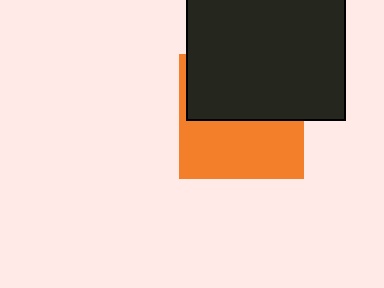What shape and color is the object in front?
The object in front is a black square.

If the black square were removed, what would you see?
You would see the complete orange square.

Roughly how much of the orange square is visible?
About half of it is visible (roughly 49%).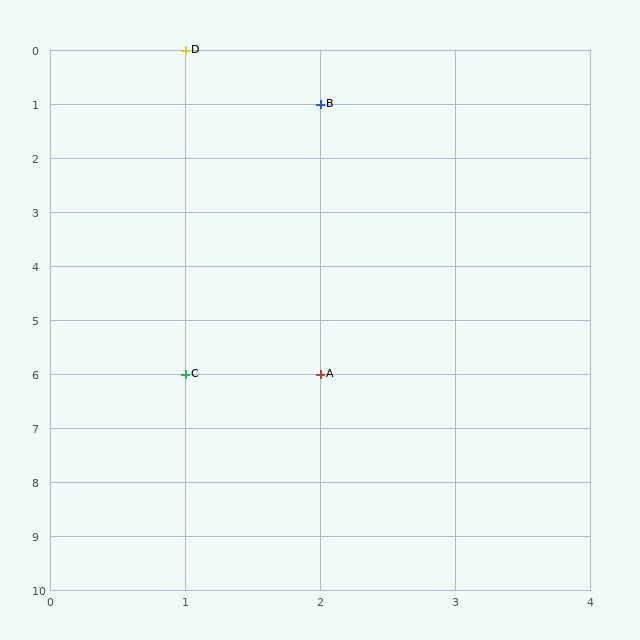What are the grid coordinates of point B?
Point B is at grid coordinates (2, 1).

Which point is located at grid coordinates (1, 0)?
Point D is at (1, 0).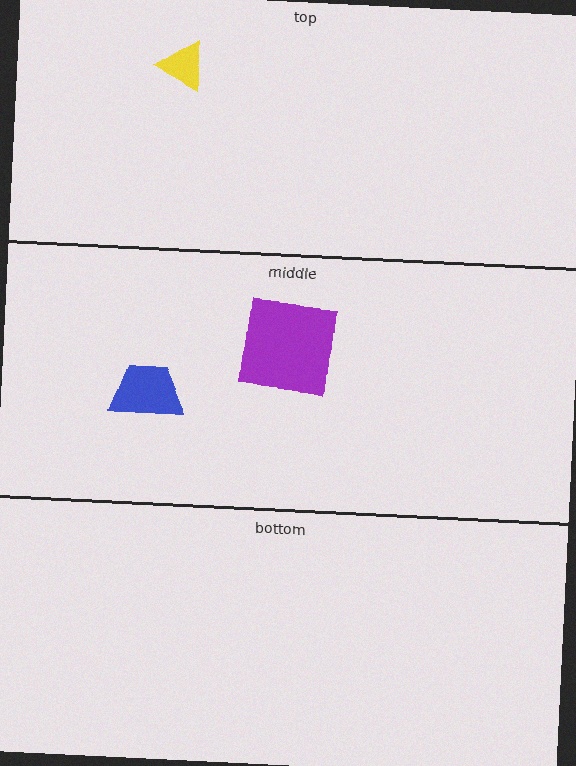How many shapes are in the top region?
1.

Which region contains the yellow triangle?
The top region.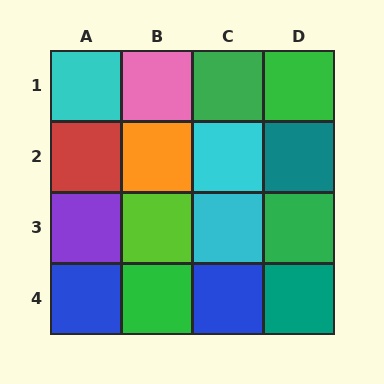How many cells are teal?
2 cells are teal.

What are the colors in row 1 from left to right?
Cyan, pink, green, green.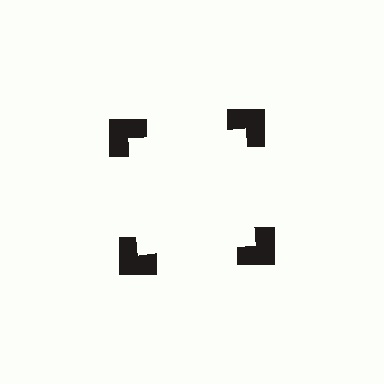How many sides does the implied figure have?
4 sides.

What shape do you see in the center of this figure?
An illusory square — its edges are inferred from the aligned wedge cuts in the notched squares, not physically drawn.